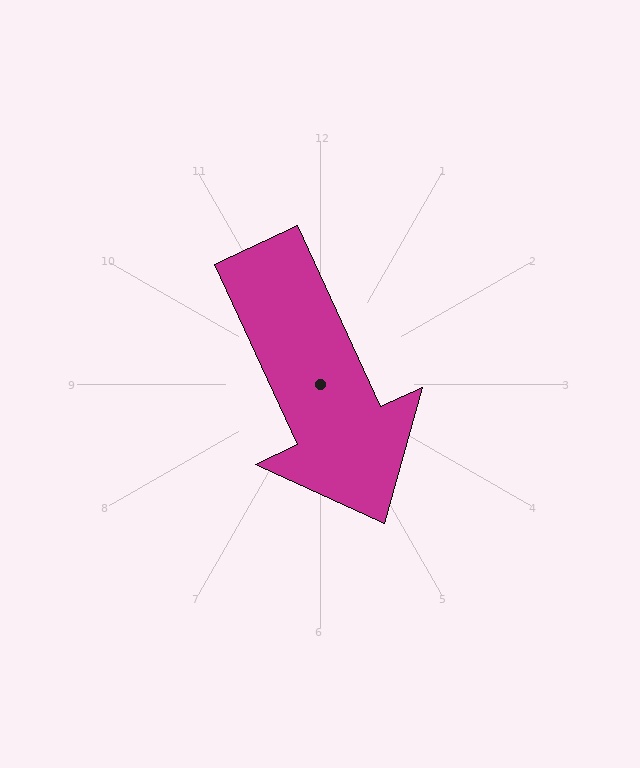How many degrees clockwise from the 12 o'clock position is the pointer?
Approximately 155 degrees.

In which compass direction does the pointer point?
Southeast.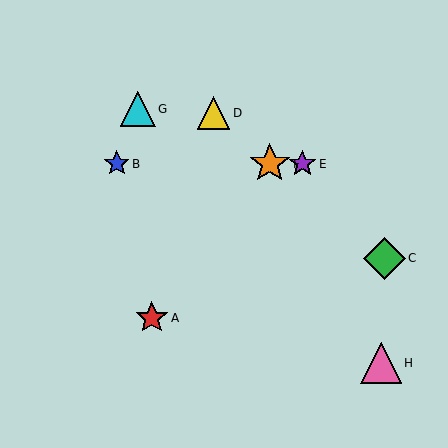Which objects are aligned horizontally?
Objects B, E, F are aligned horizontally.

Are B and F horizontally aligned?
Yes, both are at y≈164.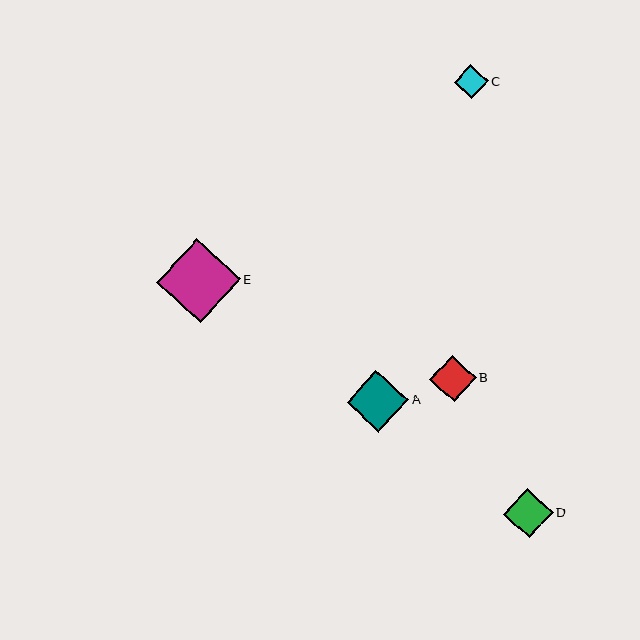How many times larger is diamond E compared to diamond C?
Diamond E is approximately 2.5 times the size of diamond C.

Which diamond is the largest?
Diamond E is the largest with a size of approximately 84 pixels.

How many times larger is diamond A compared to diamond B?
Diamond A is approximately 1.3 times the size of diamond B.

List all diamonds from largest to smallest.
From largest to smallest: E, A, D, B, C.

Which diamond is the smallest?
Diamond C is the smallest with a size of approximately 34 pixels.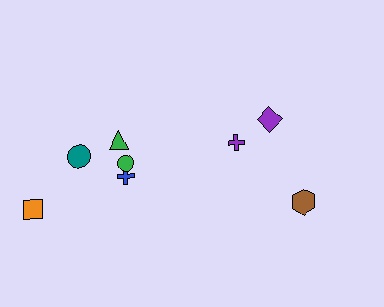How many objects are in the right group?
There are 3 objects.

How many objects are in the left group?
There are 5 objects.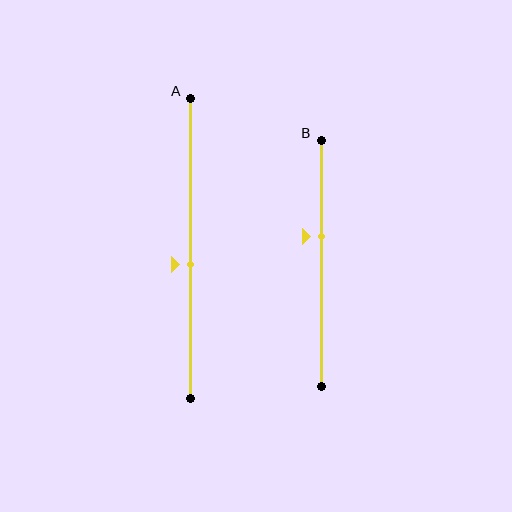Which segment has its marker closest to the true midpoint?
Segment A has its marker closest to the true midpoint.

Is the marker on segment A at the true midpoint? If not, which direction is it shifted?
No, the marker on segment A is shifted downward by about 5% of the segment length.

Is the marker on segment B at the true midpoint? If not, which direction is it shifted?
No, the marker on segment B is shifted upward by about 11% of the segment length.